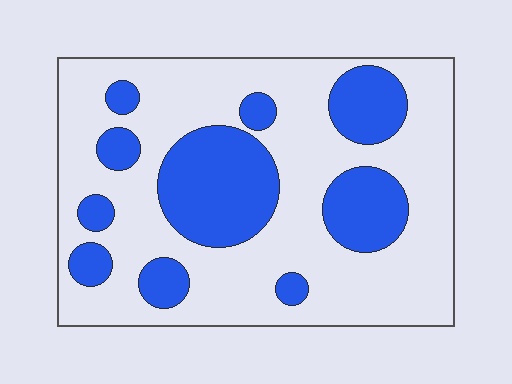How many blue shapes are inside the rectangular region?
10.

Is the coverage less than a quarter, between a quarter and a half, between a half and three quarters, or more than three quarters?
Between a quarter and a half.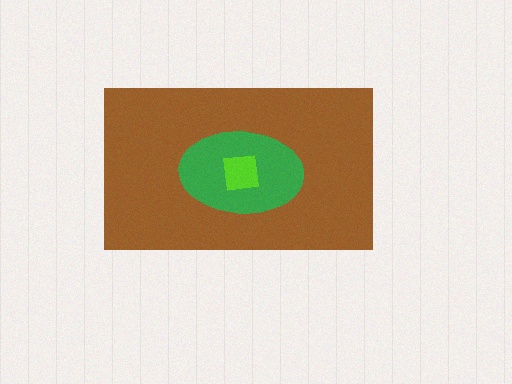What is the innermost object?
The lime square.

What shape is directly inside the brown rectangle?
The green ellipse.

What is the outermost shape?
The brown rectangle.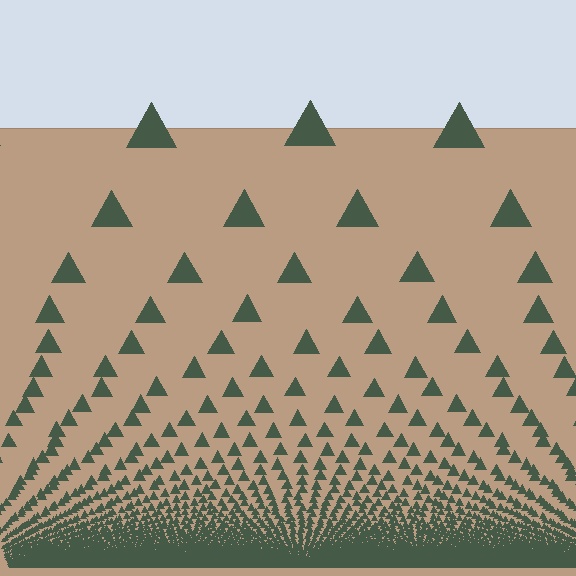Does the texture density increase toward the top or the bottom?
Density increases toward the bottom.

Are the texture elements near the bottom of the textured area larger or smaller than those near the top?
Smaller. The gradient is inverted — elements near the bottom are smaller and denser.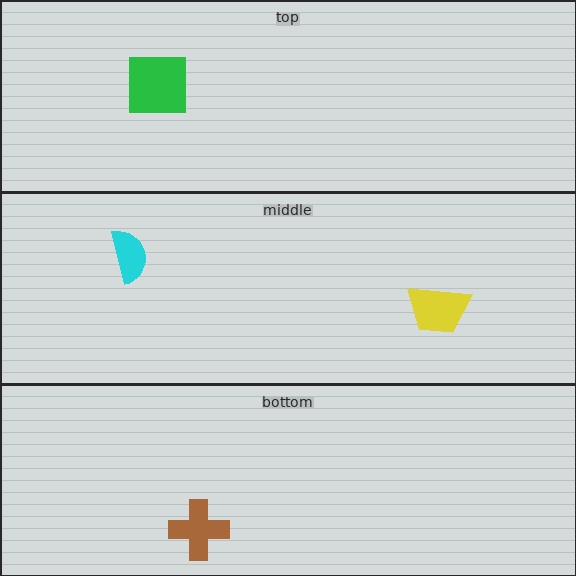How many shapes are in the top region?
1.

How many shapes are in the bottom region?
1.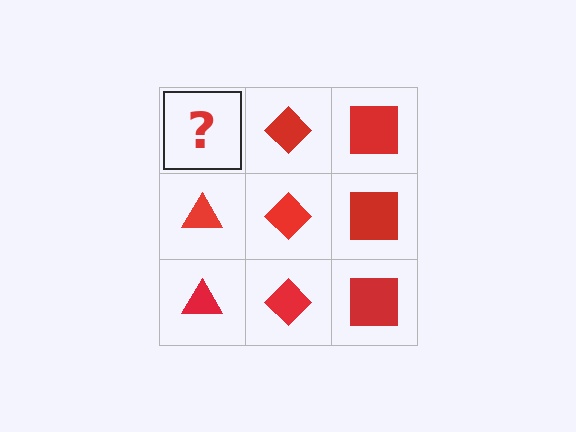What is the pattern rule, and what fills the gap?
The rule is that each column has a consistent shape. The gap should be filled with a red triangle.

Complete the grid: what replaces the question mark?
The question mark should be replaced with a red triangle.